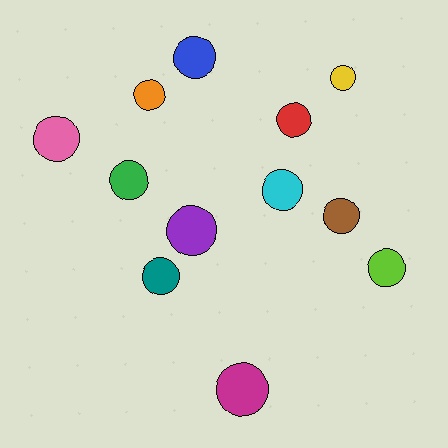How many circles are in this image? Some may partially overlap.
There are 12 circles.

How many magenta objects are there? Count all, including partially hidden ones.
There is 1 magenta object.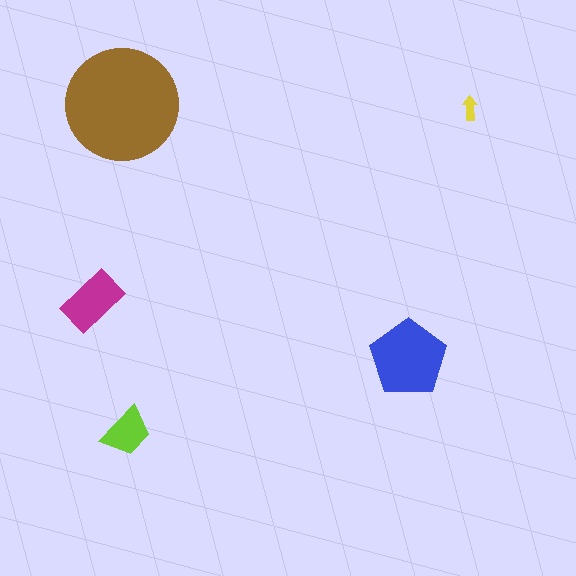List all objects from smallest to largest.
The yellow arrow, the lime trapezoid, the magenta rectangle, the blue pentagon, the brown circle.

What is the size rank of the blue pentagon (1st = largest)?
2nd.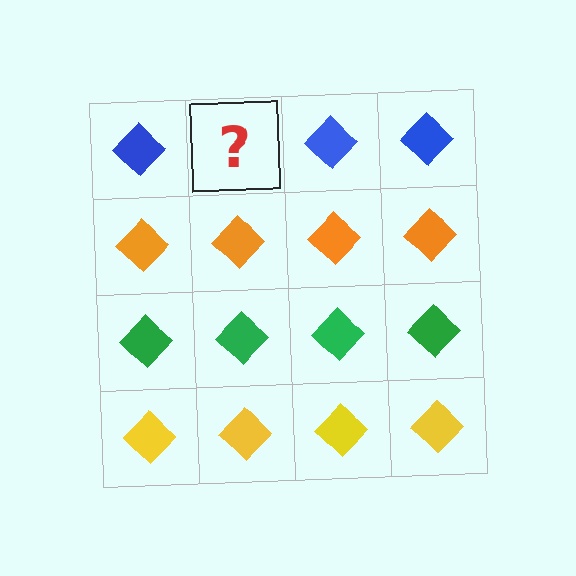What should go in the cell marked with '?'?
The missing cell should contain a blue diamond.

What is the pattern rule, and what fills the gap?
The rule is that each row has a consistent color. The gap should be filled with a blue diamond.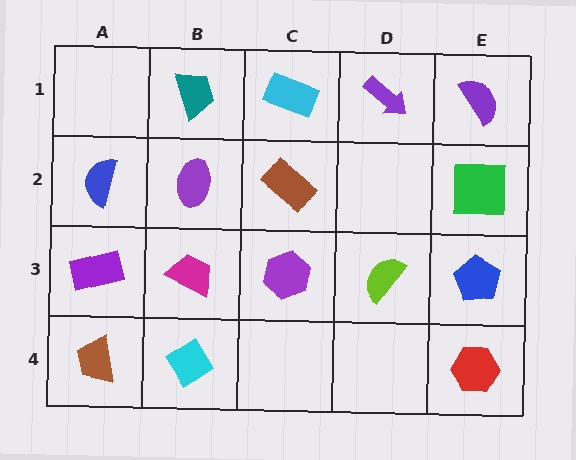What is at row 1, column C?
A cyan rectangle.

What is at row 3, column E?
A blue pentagon.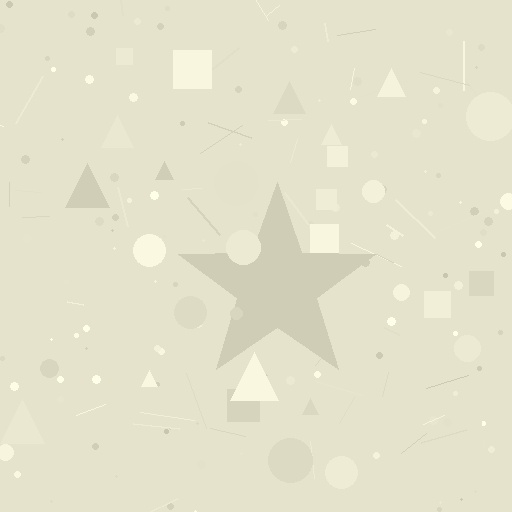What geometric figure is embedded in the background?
A star is embedded in the background.